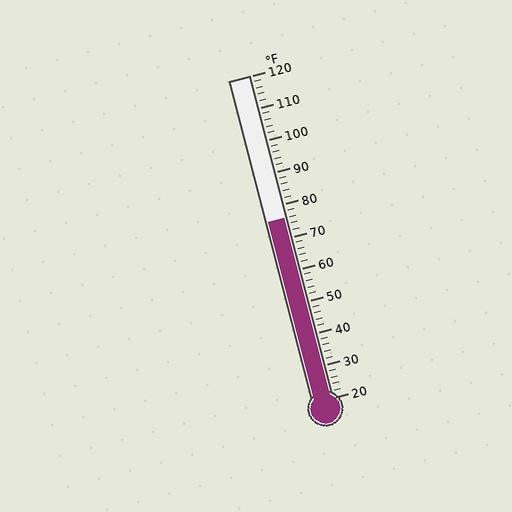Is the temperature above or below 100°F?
The temperature is below 100°F.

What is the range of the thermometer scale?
The thermometer scale ranges from 20°F to 120°F.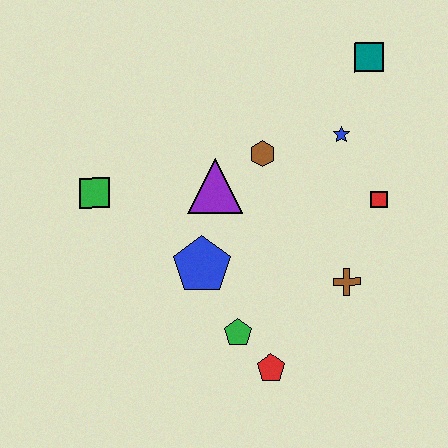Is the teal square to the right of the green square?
Yes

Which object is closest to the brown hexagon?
The purple triangle is closest to the brown hexagon.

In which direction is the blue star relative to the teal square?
The blue star is below the teal square.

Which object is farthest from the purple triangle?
The teal square is farthest from the purple triangle.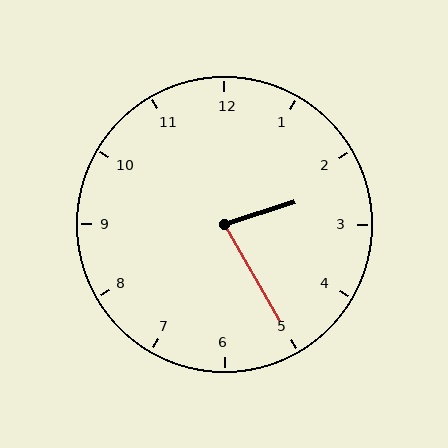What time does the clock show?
2:25.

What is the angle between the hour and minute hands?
Approximately 78 degrees.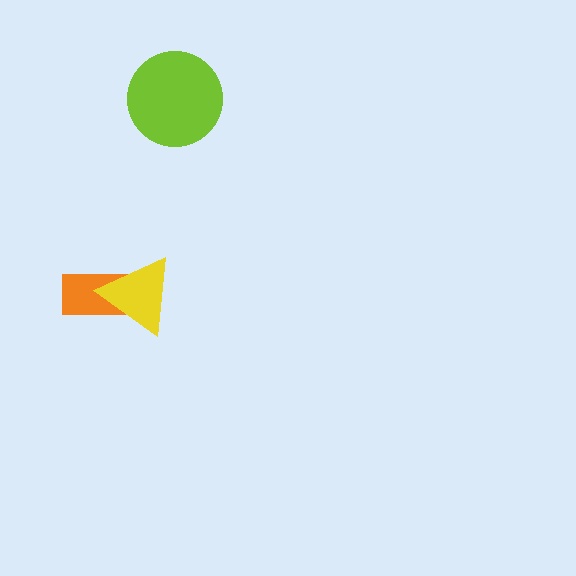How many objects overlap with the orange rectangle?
1 object overlaps with the orange rectangle.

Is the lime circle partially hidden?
No, no other shape covers it.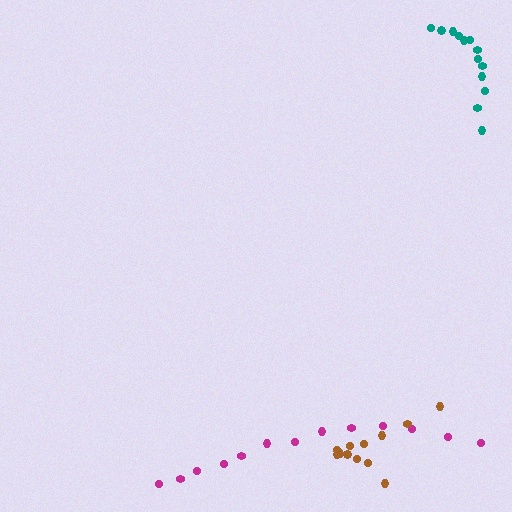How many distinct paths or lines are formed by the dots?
There are 3 distinct paths.